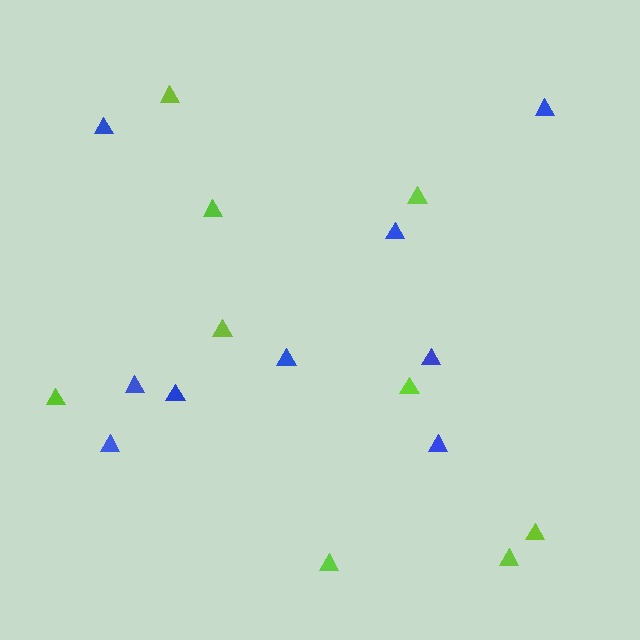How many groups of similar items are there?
There are 2 groups: one group of lime triangles (9) and one group of blue triangles (9).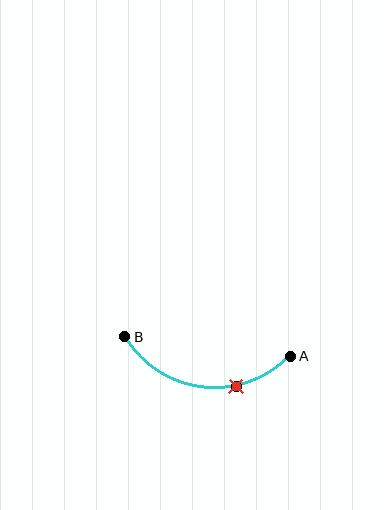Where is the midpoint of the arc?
The arc midpoint is the point on the curve farthest from the straight line joining A and B. It sits below that line.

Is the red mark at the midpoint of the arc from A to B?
No. The red mark lies on the arc but is closer to endpoint A. The arc midpoint would be at the point on the curve equidistant along the arc from both A and B.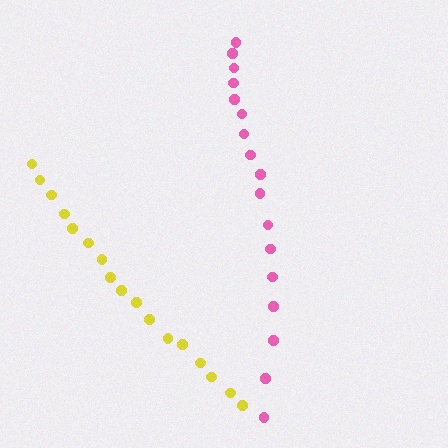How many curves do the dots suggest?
There are 2 distinct paths.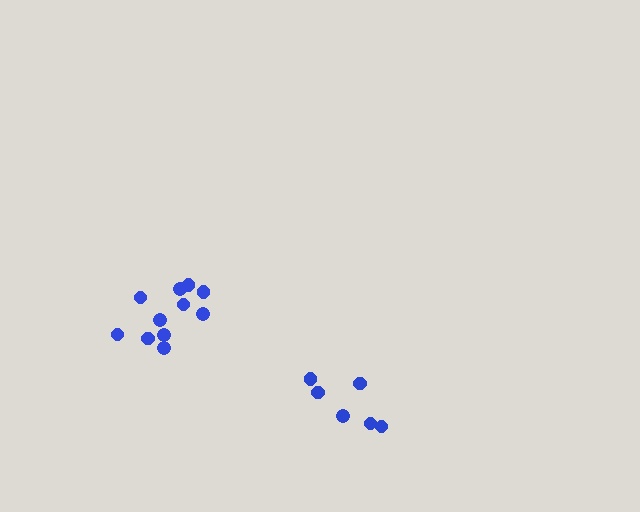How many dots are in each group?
Group 1: 11 dots, Group 2: 6 dots (17 total).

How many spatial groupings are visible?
There are 2 spatial groupings.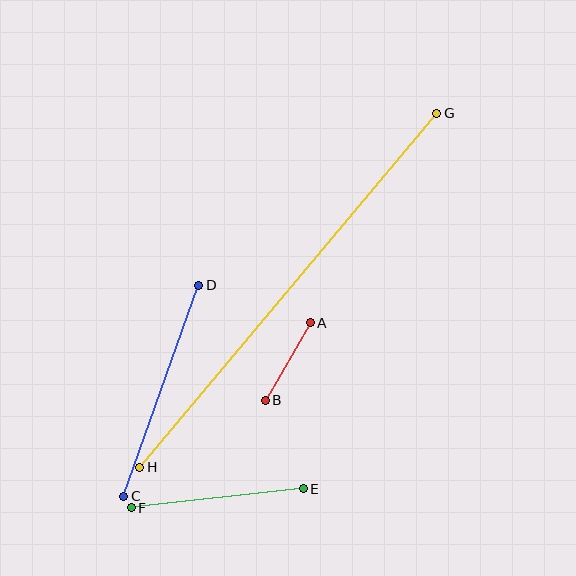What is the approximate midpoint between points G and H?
The midpoint is at approximately (288, 290) pixels.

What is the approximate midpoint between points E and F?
The midpoint is at approximately (217, 498) pixels.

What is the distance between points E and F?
The distance is approximately 173 pixels.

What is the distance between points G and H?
The distance is approximately 462 pixels.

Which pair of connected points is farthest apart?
Points G and H are farthest apart.